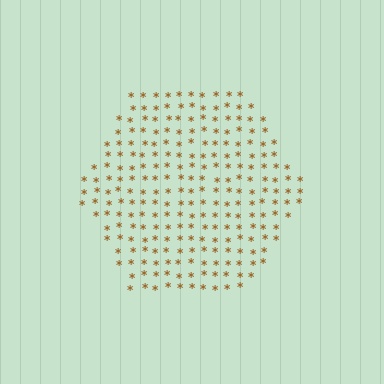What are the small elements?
The small elements are asterisks.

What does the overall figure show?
The overall figure shows a hexagon.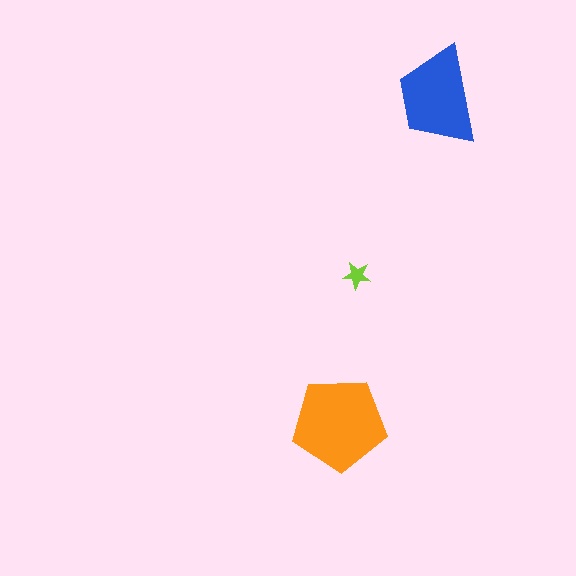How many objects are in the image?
There are 3 objects in the image.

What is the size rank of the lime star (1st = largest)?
3rd.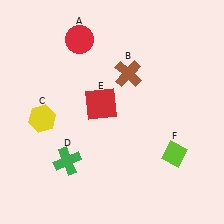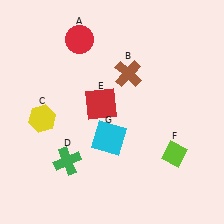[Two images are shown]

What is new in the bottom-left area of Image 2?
A cyan square (G) was added in the bottom-left area of Image 2.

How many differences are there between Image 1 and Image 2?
There is 1 difference between the two images.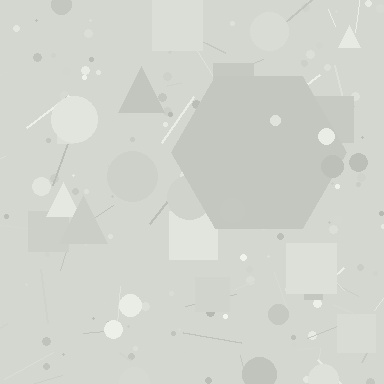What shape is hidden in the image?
A hexagon is hidden in the image.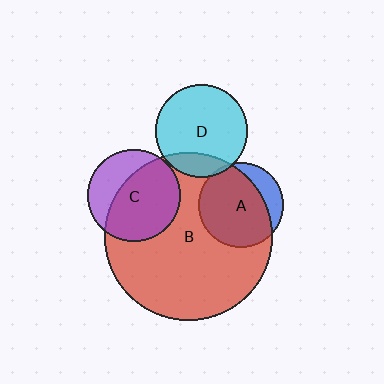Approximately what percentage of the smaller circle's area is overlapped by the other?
Approximately 65%.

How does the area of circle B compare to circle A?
Approximately 3.9 times.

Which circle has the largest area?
Circle B (red).